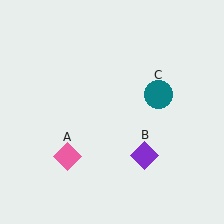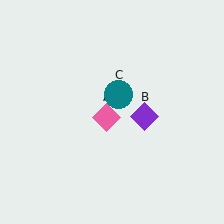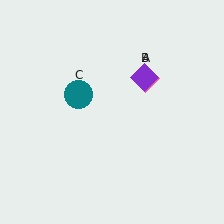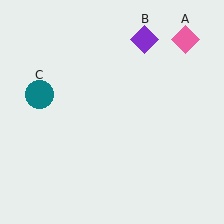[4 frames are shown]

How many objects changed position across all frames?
3 objects changed position: pink diamond (object A), purple diamond (object B), teal circle (object C).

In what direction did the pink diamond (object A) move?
The pink diamond (object A) moved up and to the right.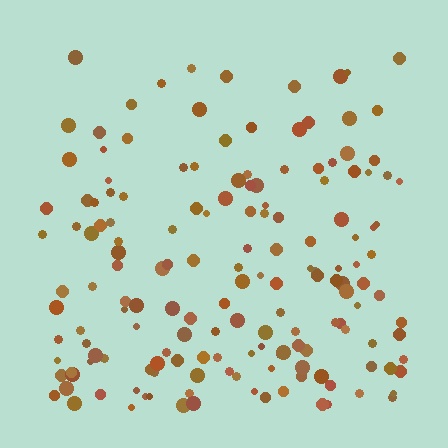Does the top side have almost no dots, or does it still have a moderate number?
Still a moderate number, just noticeably fewer than the bottom.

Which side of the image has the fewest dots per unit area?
The top.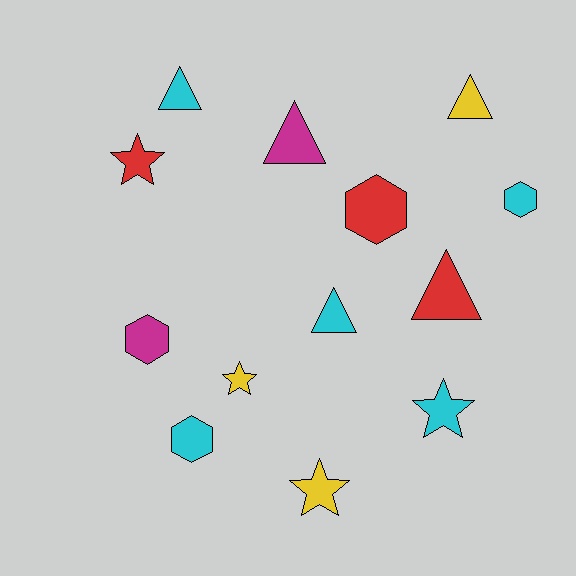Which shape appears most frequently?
Triangle, with 5 objects.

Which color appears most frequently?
Cyan, with 5 objects.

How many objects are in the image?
There are 13 objects.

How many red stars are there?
There is 1 red star.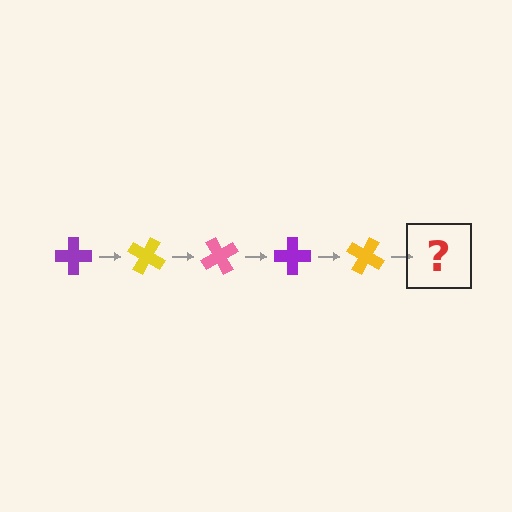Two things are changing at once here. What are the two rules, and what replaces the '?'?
The two rules are that it rotates 30 degrees each step and the color cycles through purple, yellow, and pink. The '?' should be a pink cross, rotated 150 degrees from the start.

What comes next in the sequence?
The next element should be a pink cross, rotated 150 degrees from the start.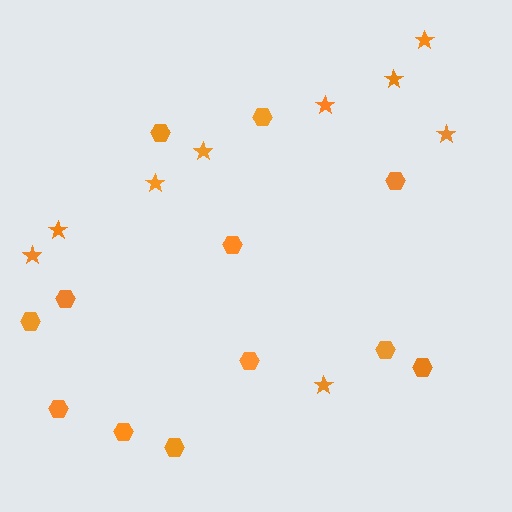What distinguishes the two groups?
There are 2 groups: one group of stars (9) and one group of hexagons (12).